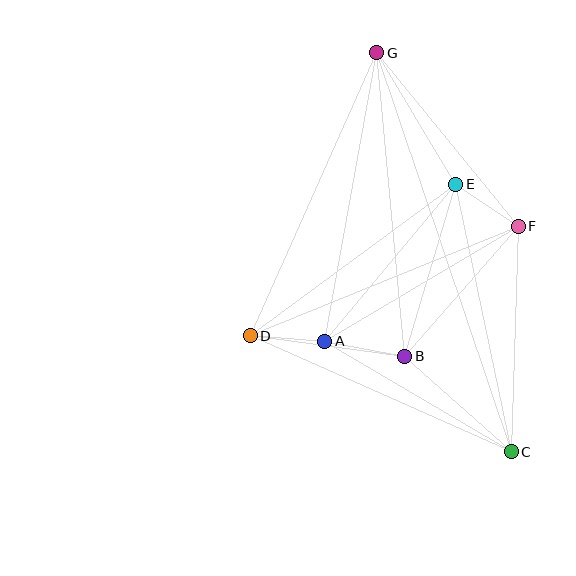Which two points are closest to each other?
Points A and D are closest to each other.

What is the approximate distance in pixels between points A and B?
The distance between A and B is approximately 81 pixels.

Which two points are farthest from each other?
Points C and G are farthest from each other.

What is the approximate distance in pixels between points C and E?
The distance between C and E is approximately 273 pixels.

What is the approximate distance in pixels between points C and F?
The distance between C and F is approximately 225 pixels.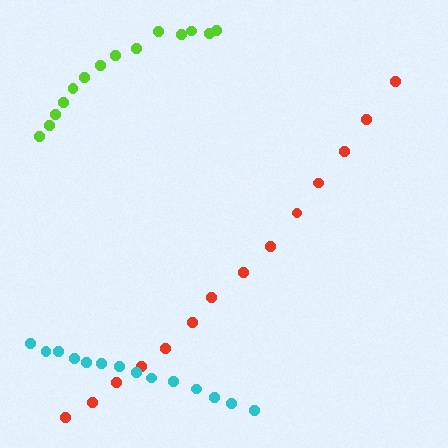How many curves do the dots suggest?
There are 3 distinct paths.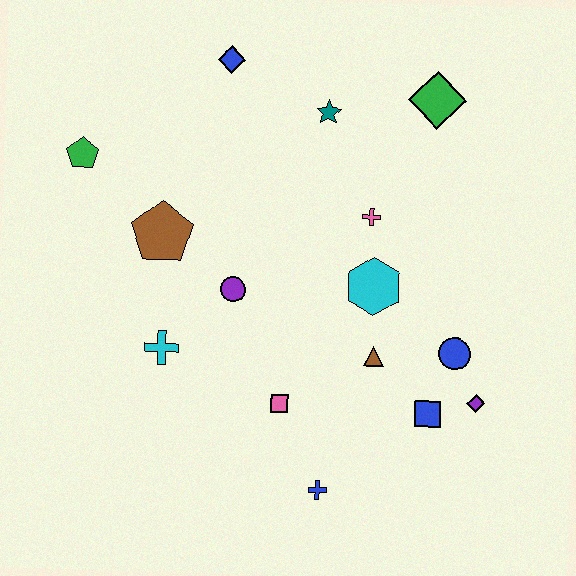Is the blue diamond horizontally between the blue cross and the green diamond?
No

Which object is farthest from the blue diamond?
The blue cross is farthest from the blue diamond.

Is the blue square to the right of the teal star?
Yes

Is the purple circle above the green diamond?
No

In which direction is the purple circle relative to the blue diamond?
The purple circle is below the blue diamond.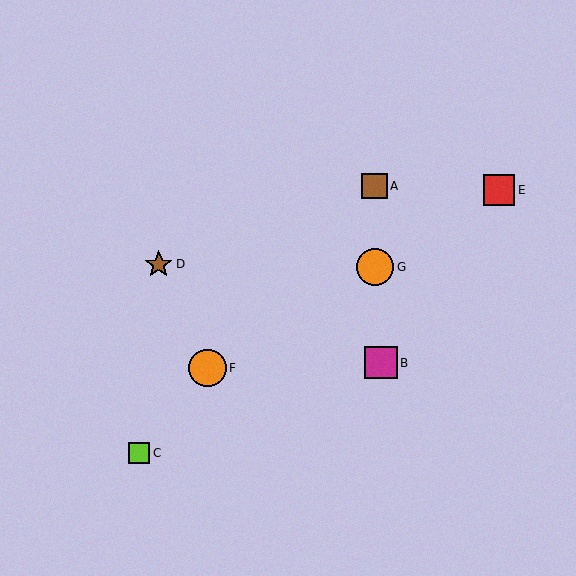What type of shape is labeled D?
Shape D is a brown star.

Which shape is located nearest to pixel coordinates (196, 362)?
The orange circle (labeled F) at (207, 368) is nearest to that location.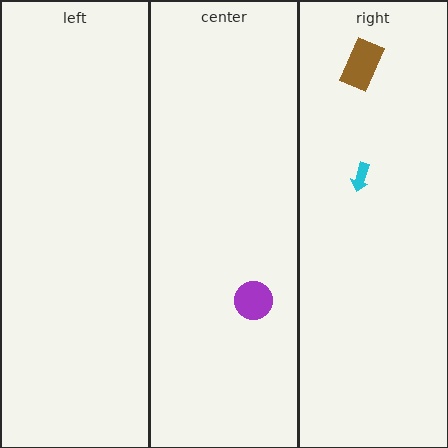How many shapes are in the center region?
1.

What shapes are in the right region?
The brown rectangle, the cyan arrow.